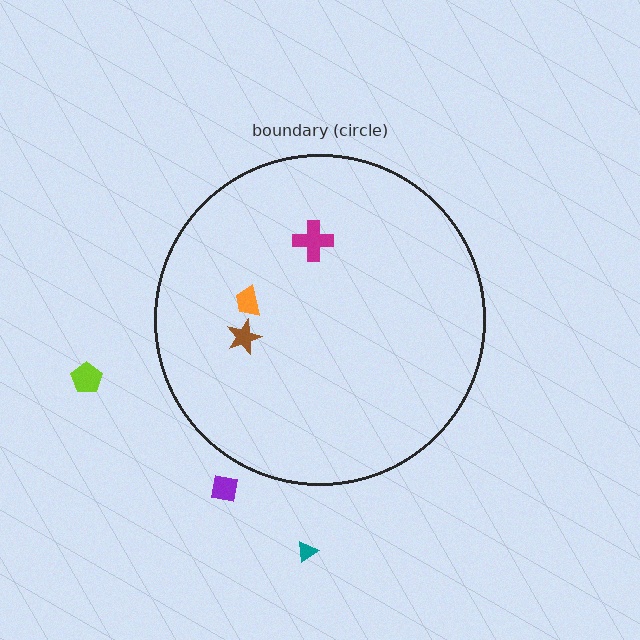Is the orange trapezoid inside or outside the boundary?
Inside.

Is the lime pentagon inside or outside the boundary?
Outside.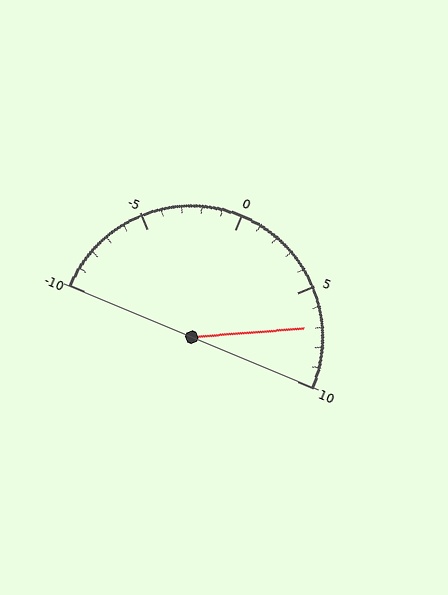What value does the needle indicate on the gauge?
The needle indicates approximately 7.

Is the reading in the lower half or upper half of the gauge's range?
The reading is in the upper half of the range (-10 to 10).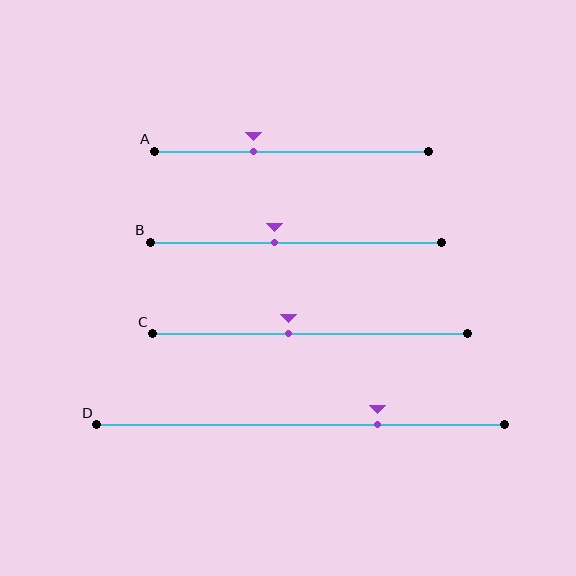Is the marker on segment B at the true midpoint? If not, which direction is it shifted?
No, the marker on segment B is shifted to the left by about 7% of the segment length.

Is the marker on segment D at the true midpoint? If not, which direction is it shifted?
No, the marker on segment D is shifted to the right by about 19% of the segment length.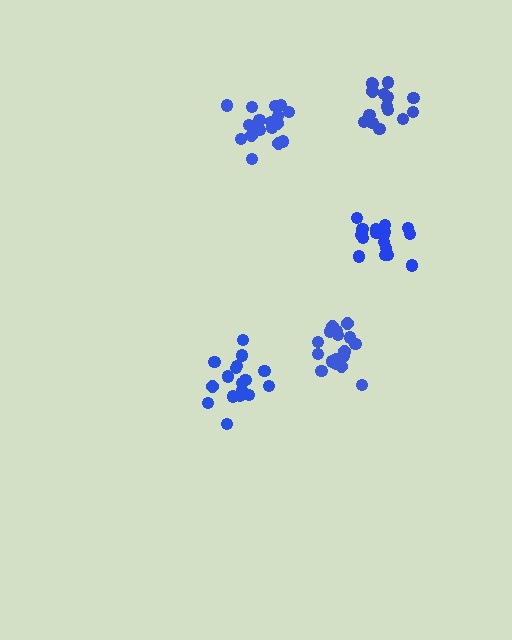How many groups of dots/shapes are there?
There are 5 groups.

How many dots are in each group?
Group 1: 18 dots, Group 2: 15 dots, Group 3: 17 dots, Group 4: 18 dots, Group 5: 18 dots (86 total).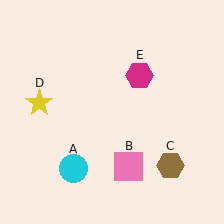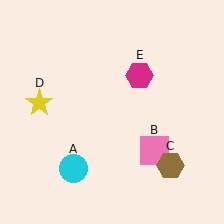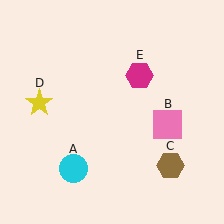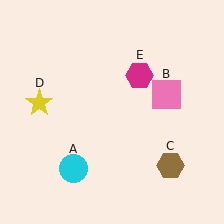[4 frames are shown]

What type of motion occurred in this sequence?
The pink square (object B) rotated counterclockwise around the center of the scene.